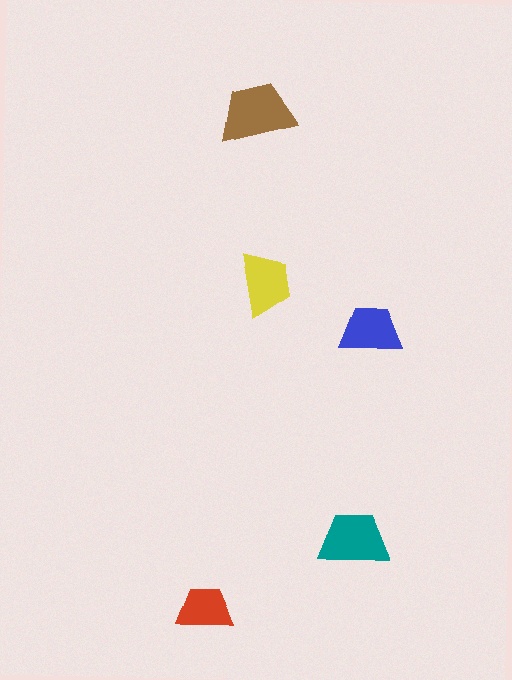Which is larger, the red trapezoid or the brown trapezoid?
The brown one.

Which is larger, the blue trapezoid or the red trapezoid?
The blue one.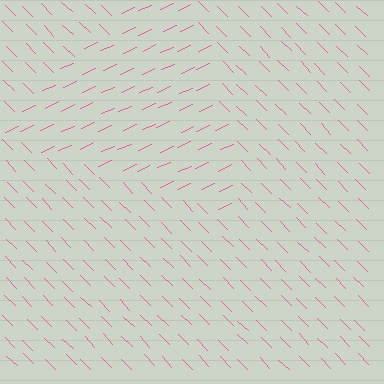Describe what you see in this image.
The image is filled with small pink line segments. A triangle region in the image has lines oriented differently from the surrounding lines, creating a visible texture boundary.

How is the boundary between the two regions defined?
The boundary is defined purely by a change in line orientation (approximately 69 degrees difference). All lines are the same color and thickness.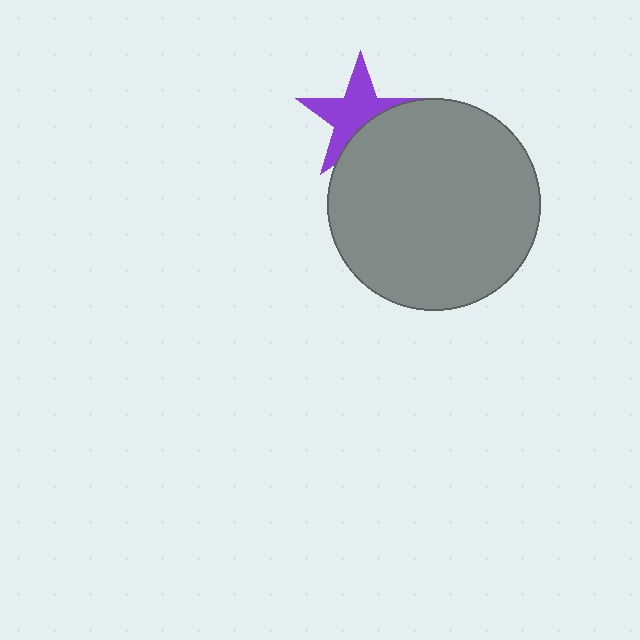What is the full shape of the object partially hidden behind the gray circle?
The partially hidden object is a purple star.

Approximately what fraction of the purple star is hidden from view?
Roughly 36% of the purple star is hidden behind the gray circle.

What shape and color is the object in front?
The object in front is a gray circle.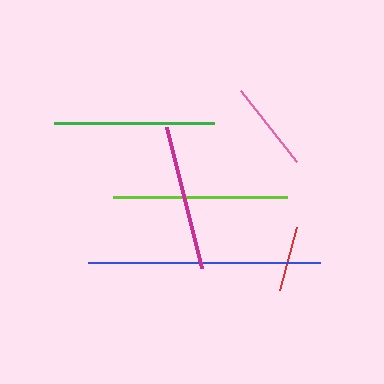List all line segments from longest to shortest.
From longest to shortest: blue, lime, green, magenta, pink, red.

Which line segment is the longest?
The blue line is the longest at approximately 231 pixels.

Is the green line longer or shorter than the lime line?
The lime line is longer than the green line.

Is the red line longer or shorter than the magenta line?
The magenta line is longer than the red line.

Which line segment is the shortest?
The red line is the shortest at approximately 65 pixels.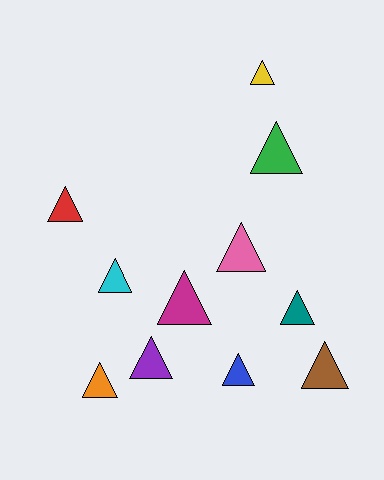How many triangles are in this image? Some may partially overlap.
There are 11 triangles.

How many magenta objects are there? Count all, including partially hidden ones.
There is 1 magenta object.